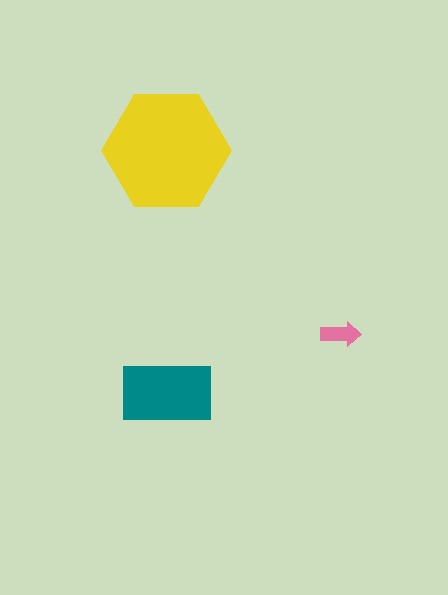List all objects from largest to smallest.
The yellow hexagon, the teal rectangle, the pink arrow.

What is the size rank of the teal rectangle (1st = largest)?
2nd.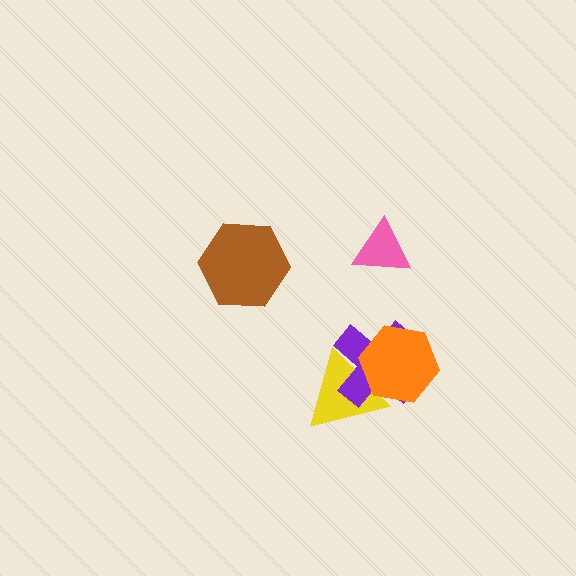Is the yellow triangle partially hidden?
Yes, it is partially covered by another shape.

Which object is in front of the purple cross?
The orange hexagon is in front of the purple cross.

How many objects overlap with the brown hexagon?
0 objects overlap with the brown hexagon.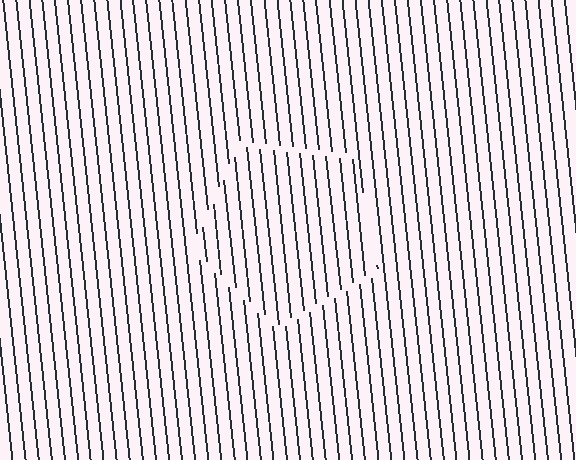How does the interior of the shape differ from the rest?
The interior of the shape contains the same grating, shifted by half a period — the contour is defined by the phase discontinuity where line-ends from the inner and outer gratings abut.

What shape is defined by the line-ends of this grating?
An illusory pentagon. The interior of the shape contains the same grating, shifted by half a period — the contour is defined by the phase discontinuity where line-ends from the inner and outer gratings abut.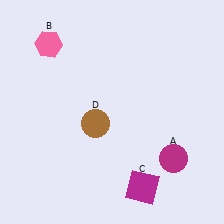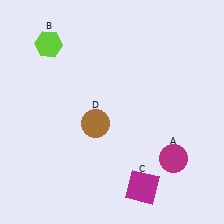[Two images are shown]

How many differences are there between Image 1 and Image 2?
There is 1 difference between the two images.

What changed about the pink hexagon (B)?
In Image 1, B is pink. In Image 2, it changed to lime.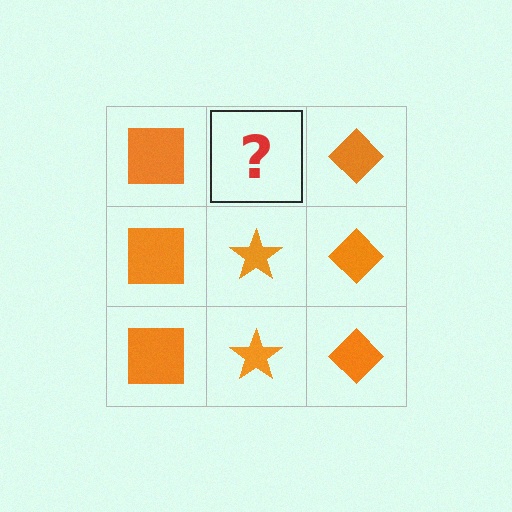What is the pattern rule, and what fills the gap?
The rule is that each column has a consistent shape. The gap should be filled with an orange star.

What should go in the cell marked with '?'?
The missing cell should contain an orange star.